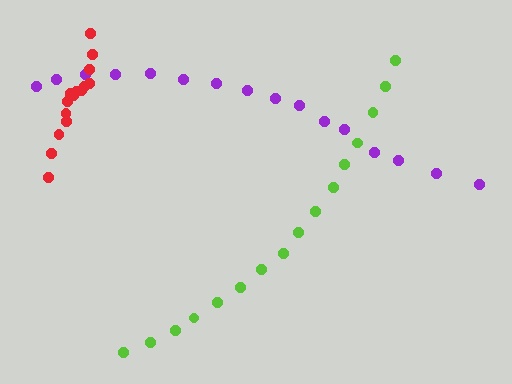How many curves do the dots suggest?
There are 3 distinct paths.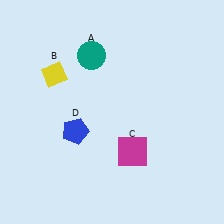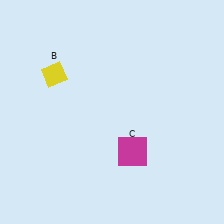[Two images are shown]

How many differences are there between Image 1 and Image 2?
There are 2 differences between the two images.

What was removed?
The teal circle (A), the blue pentagon (D) were removed in Image 2.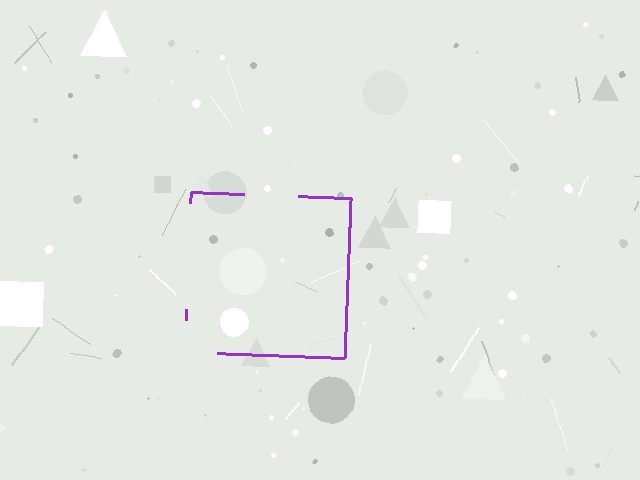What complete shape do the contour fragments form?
The contour fragments form a square.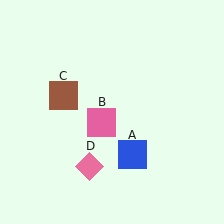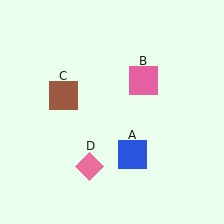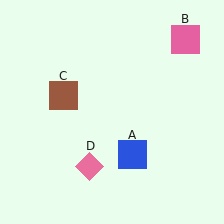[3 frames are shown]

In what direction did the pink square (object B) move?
The pink square (object B) moved up and to the right.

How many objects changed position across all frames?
1 object changed position: pink square (object B).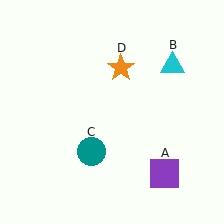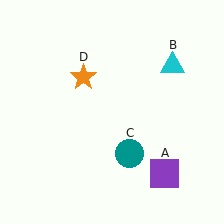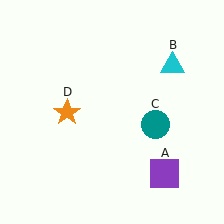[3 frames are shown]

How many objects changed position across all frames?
2 objects changed position: teal circle (object C), orange star (object D).